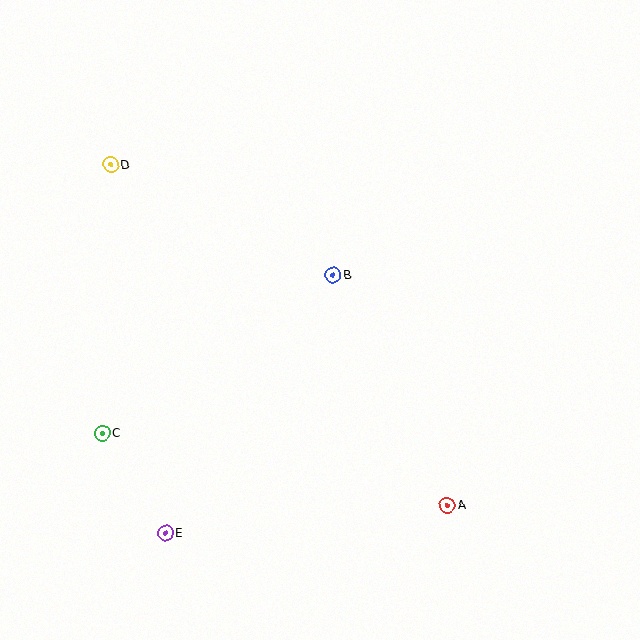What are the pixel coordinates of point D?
Point D is at (111, 165).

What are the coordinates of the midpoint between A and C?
The midpoint between A and C is at (275, 469).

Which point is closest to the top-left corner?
Point D is closest to the top-left corner.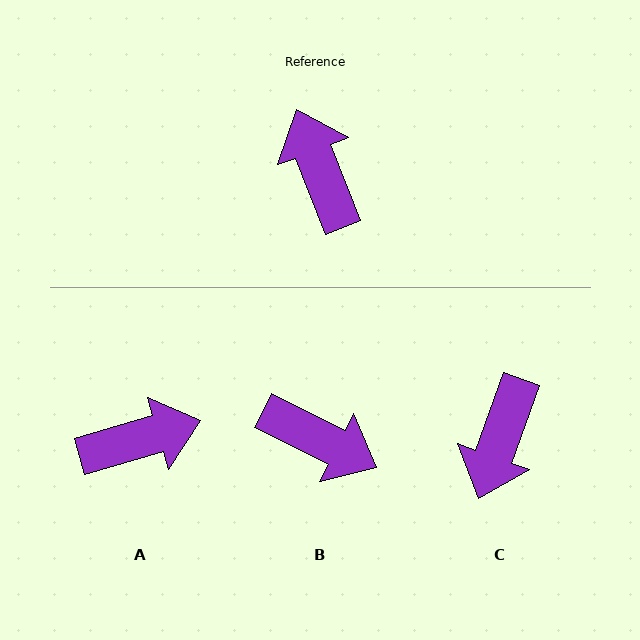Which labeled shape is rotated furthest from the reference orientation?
C, about 139 degrees away.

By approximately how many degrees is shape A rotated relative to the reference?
Approximately 95 degrees clockwise.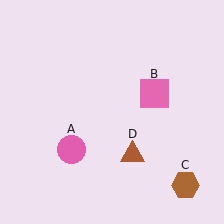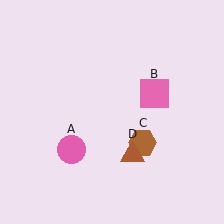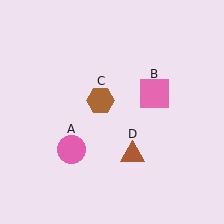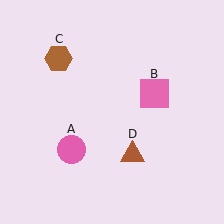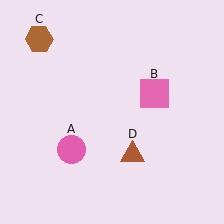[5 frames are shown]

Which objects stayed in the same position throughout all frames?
Pink circle (object A) and pink square (object B) and brown triangle (object D) remained stationary.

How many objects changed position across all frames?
1 object changed position: brown hexagon (object C).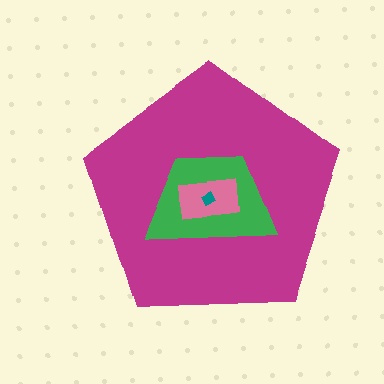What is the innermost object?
The teal diamond.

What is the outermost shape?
The magenta pentagon.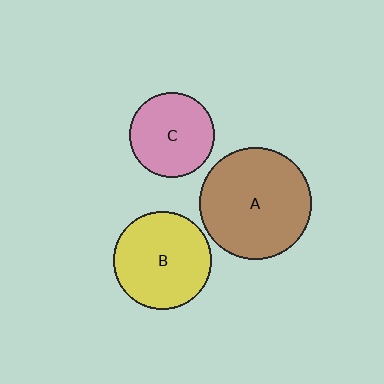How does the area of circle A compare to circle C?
Approximately 1.8 times.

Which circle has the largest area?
Circle A (brown).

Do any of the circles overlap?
No, none of the circles overlap.